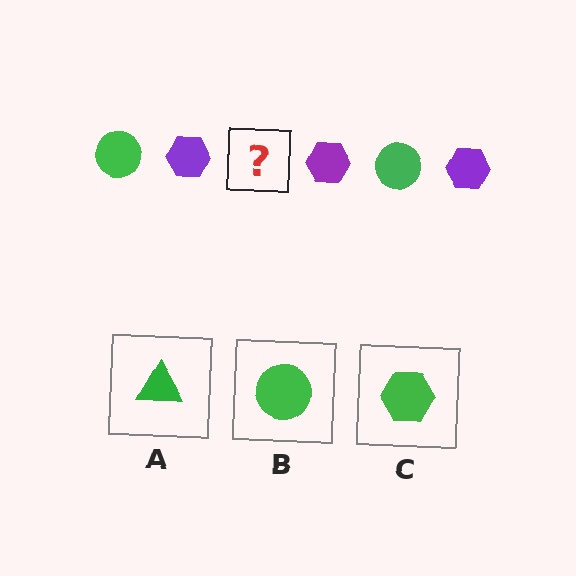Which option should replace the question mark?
Option B.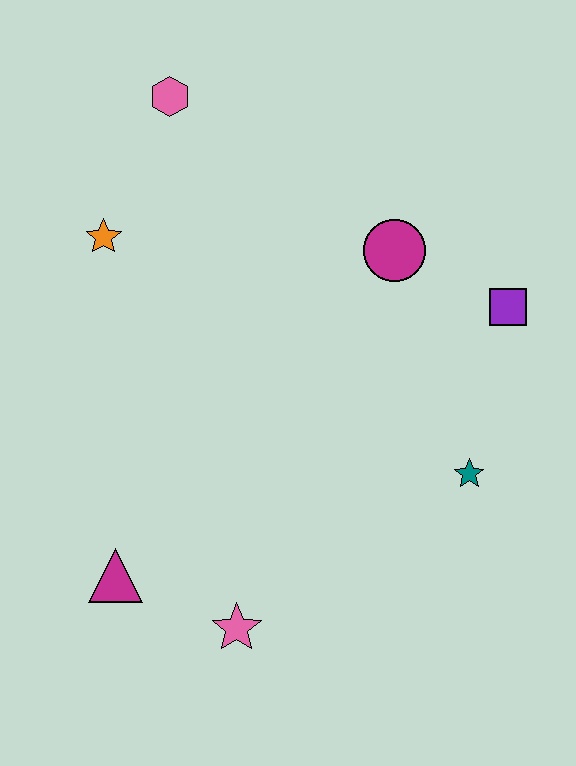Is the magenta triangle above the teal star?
No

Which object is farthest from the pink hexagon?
The pink star is farthest from the pink hexagon.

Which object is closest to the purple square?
The magenta circle is closest to the purple square.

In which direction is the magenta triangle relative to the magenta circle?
The magenta triangle is below the magenta circle.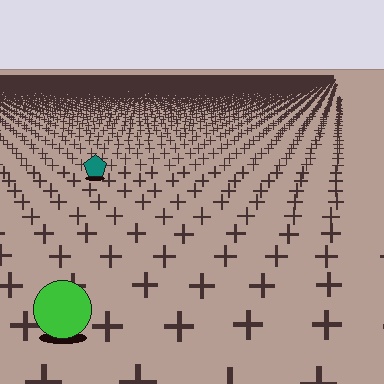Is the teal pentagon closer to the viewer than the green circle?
No. The green circle is closer — you can tell from the texture gradient: the ground texture is coarser near it.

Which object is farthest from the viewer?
The teal pentagon is farthest from the viewer. It appears smaller and the ground texture around it is denser.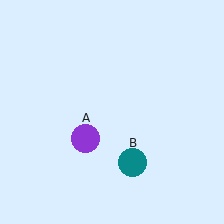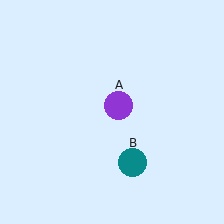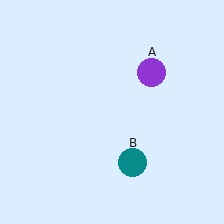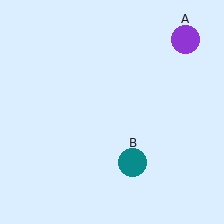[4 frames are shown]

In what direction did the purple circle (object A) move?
The purple circle (object A) moved up and to the right.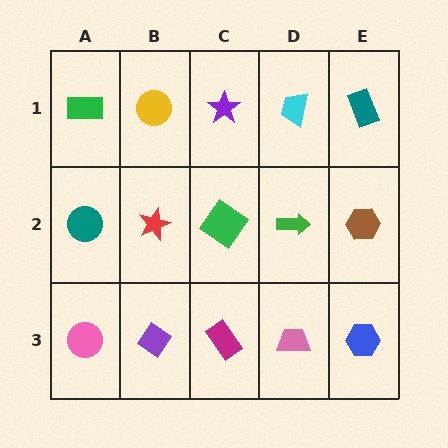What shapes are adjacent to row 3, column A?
A teal circle (row 2, column A), a purple diamond (row 3, column B).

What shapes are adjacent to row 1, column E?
A brown hexagon (row 2, column E), a cyan trapezoid (row 1, column D).